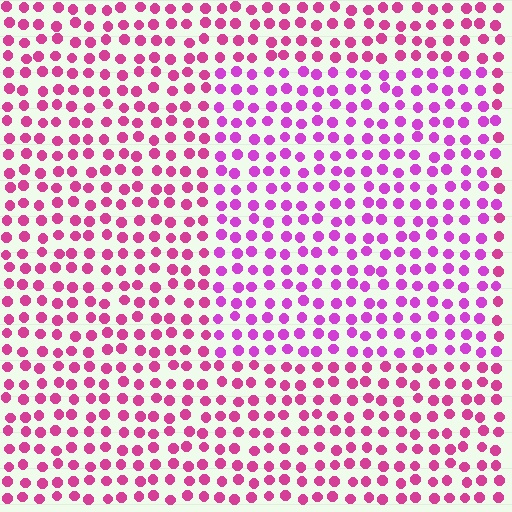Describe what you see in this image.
The image is filled with small magenta elements in a uniform arrangement. A rectangle-shaped region is visible where the elements are tinted to a slightly different hue, forming a subtle color boundary.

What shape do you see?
I see a rectangle.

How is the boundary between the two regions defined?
The boundary is defined purely by a slight shift in hue (about 26 degrees). Spacing, size, and orientation are identical on both sides.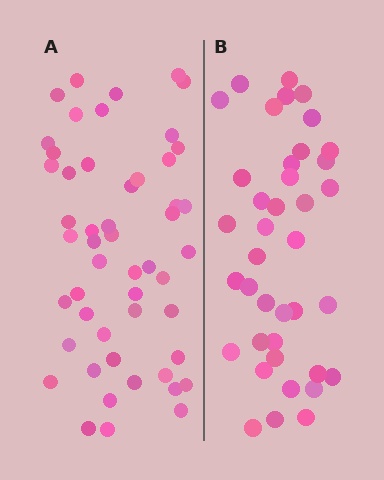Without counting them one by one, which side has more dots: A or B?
Region A (the left region) has more dots.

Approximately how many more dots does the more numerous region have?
Region A has roughly 12 or so more dots than region B.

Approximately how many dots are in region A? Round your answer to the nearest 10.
About 50 dots. (The exact count is 51, which rounds to 50.)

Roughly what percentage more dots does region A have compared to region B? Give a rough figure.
About 30% more.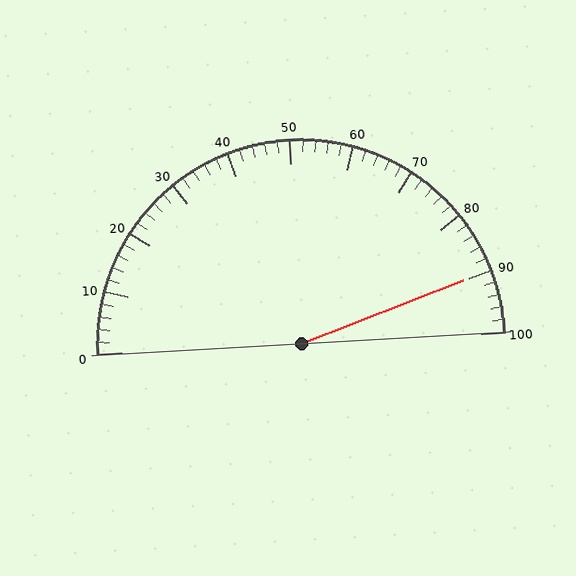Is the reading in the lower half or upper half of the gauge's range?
The reading is in the upper half of the range (0 to 100).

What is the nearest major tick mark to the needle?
The nearest major tick mark is 90.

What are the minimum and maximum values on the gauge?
The gauge ranges from 0 to 100.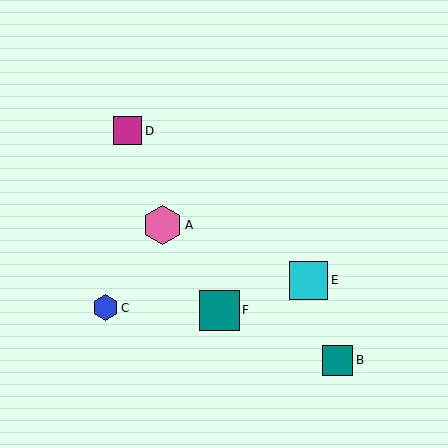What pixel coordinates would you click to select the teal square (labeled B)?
Click at (338, 360) to select the teal square B.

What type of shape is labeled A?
Shape A is a pink hexagon.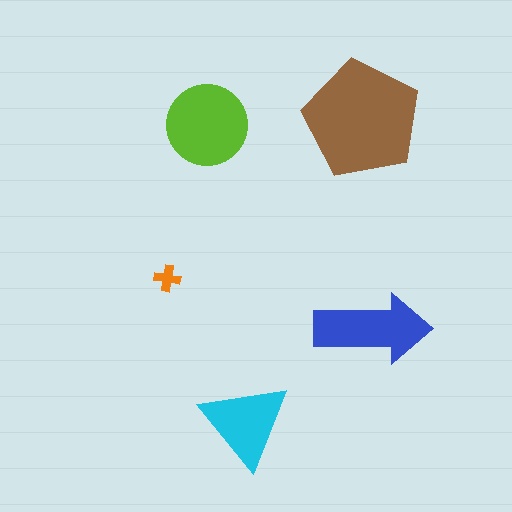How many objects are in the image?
There are 5 objects in the image.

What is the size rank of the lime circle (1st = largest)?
2nd.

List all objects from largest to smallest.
The brown pentagon, the lime circle, the blue arrow, the cyan triangle, the orange cross.